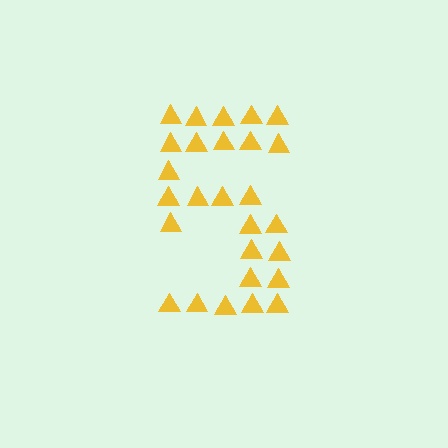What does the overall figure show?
The overall figure shows the digit 5.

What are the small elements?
The small elements are triangles.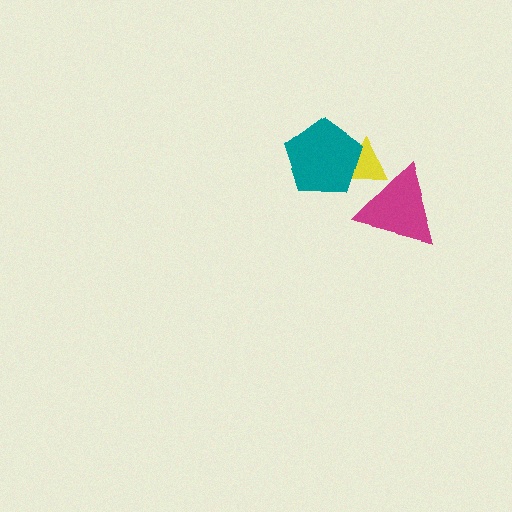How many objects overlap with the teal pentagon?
1 object overlaps with the teal pentagon.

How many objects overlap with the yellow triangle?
2 objects overlap with the yellow triangle.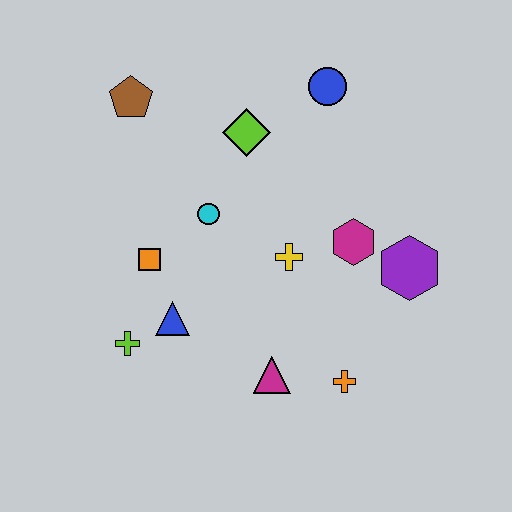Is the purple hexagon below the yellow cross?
Yes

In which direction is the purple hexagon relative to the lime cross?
The purple hexagon is to the right of the lime cross.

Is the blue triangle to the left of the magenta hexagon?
Yes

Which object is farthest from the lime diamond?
The orange cross is farthest from the lime diamond.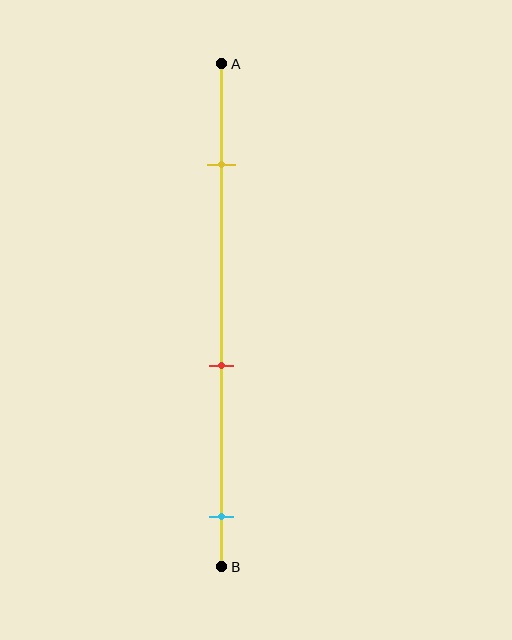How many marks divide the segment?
There are 3 marks dividing the segment.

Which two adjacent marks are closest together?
The red and cyan marks are the closest adjacent pair.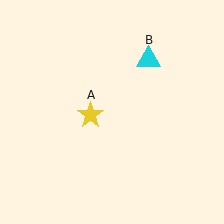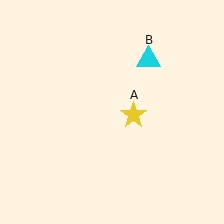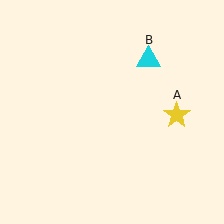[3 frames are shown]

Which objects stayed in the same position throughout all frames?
Cyan triangle (object B) remained stationary.